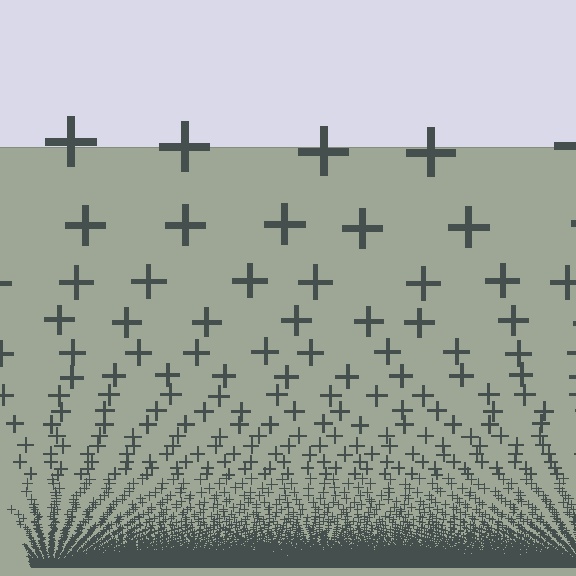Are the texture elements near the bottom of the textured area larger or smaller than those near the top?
Smaller. The gradient is inverted — elements near the bottom are smaller and denser.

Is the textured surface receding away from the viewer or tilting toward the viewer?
The surface appears to tilt toward the viewer. Texture elements get larger and sparser toward the top.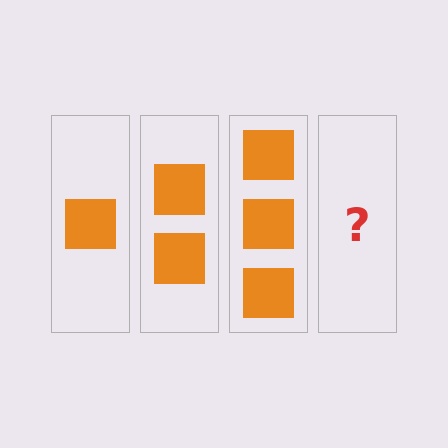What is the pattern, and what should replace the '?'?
The pattern is that each step adds one more square. The '?' should be 4 squares.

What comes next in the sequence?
The next element should be 4 squares.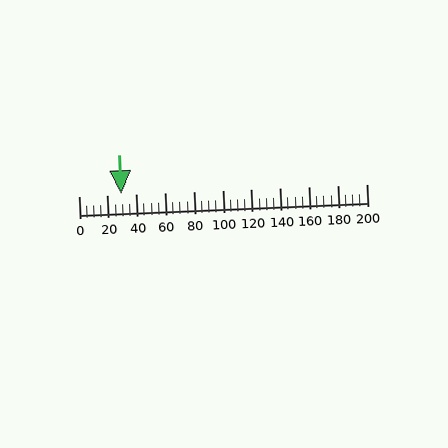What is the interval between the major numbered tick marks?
The major tick marks are spaced 20 units apart.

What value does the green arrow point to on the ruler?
The green arrow points to approximately 30.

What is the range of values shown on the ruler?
The ruler shows values from 0 to 200.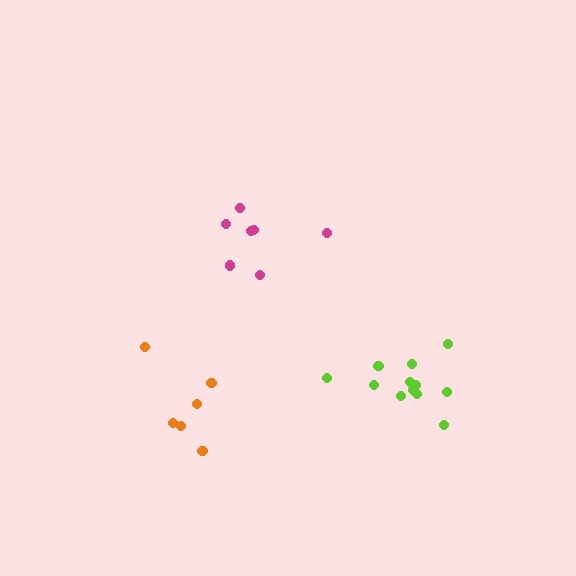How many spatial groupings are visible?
There are 3 spatial groupings.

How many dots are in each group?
Group 1: 6 dots, Group 2: 12 dots, Group 3: 7 dots (25 total).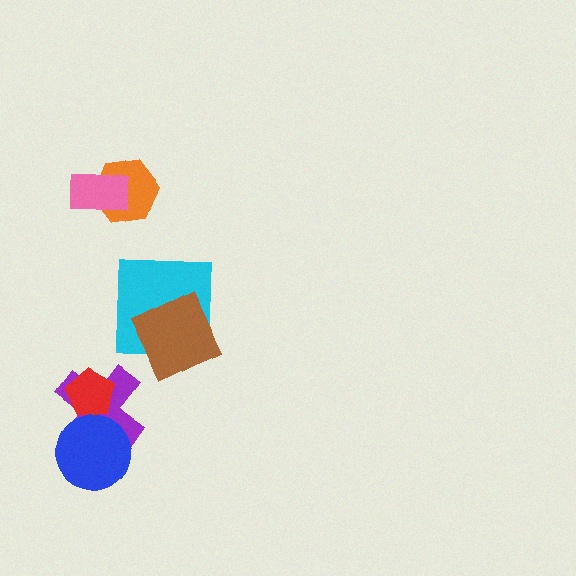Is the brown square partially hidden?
No, no other shape covers it.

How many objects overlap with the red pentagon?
1 object overlaps with the red pentagon.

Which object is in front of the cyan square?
The brown square is in front of the cyan square.